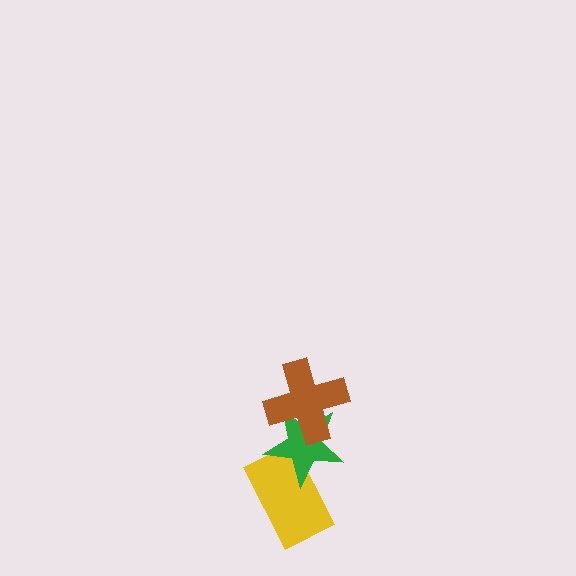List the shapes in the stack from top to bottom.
From top to bottom: the brown cross, the green star, the yellow rectangle.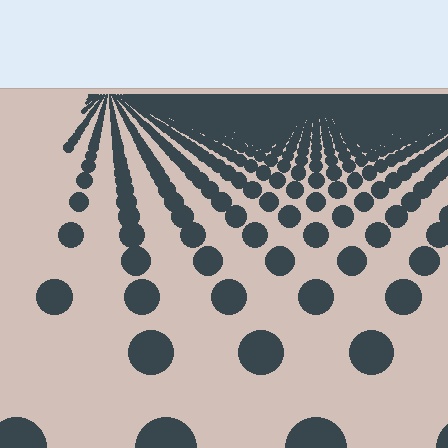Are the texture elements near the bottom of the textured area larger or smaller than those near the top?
Larger. Near the bottom, elements are closer to the viewer and appear at a bigger on-screen size.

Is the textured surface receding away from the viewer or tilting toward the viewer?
The surface is receding away from the viewer. Texture elements get smaller and denser toward the top.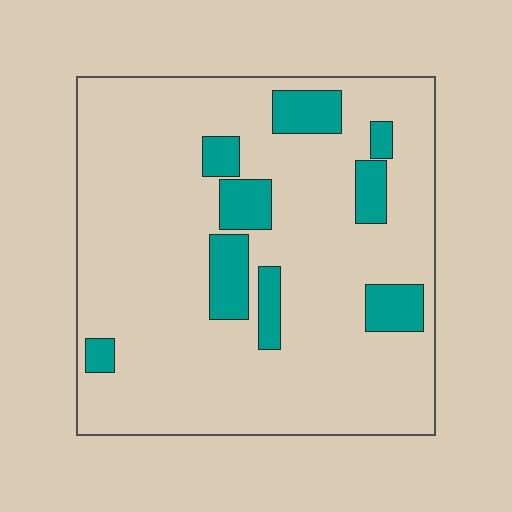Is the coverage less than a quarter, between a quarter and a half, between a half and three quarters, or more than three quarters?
Less than a quarter.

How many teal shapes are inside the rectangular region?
9.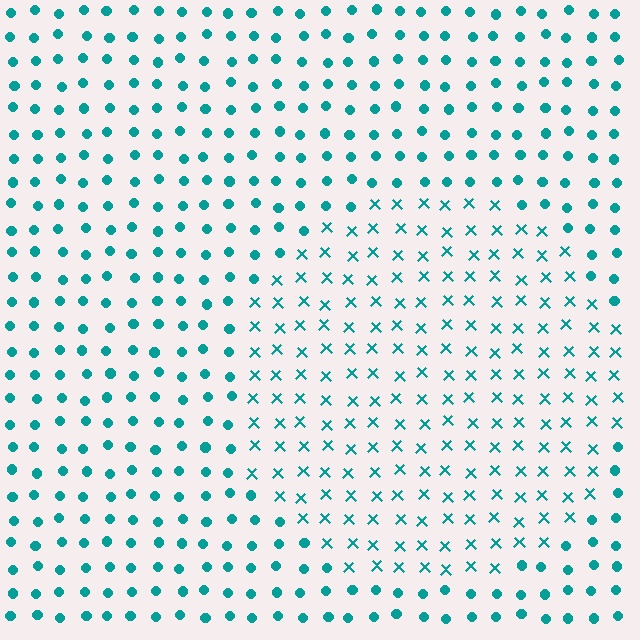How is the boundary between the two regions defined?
The boundary is defined by a change in element shape: X marks inside vs. circles outside. All elements share the same color and spacing.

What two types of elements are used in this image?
The image uses X marks inside the circle region and circles outside it.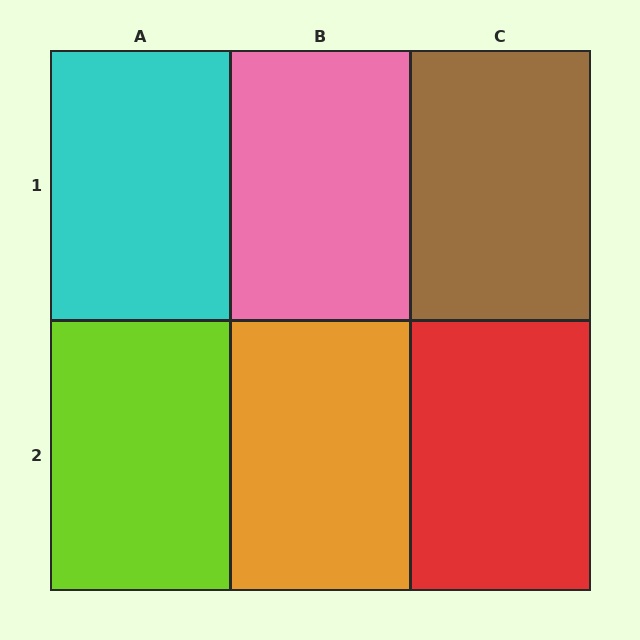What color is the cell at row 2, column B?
Orange.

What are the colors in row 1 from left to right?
Cyan, pink, brown.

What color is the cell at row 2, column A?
Lime.